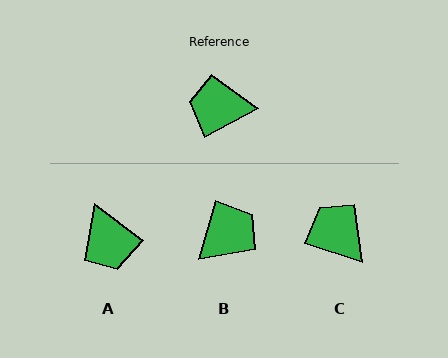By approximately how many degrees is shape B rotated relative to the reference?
Approximately 135 degrees clockwise.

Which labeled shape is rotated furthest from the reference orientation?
B, about 135 degrees away.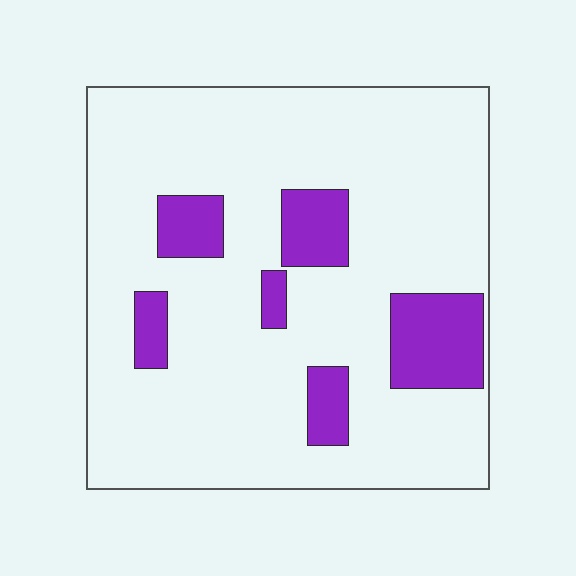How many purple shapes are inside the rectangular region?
6.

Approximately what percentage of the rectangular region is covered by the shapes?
Approximately 15%.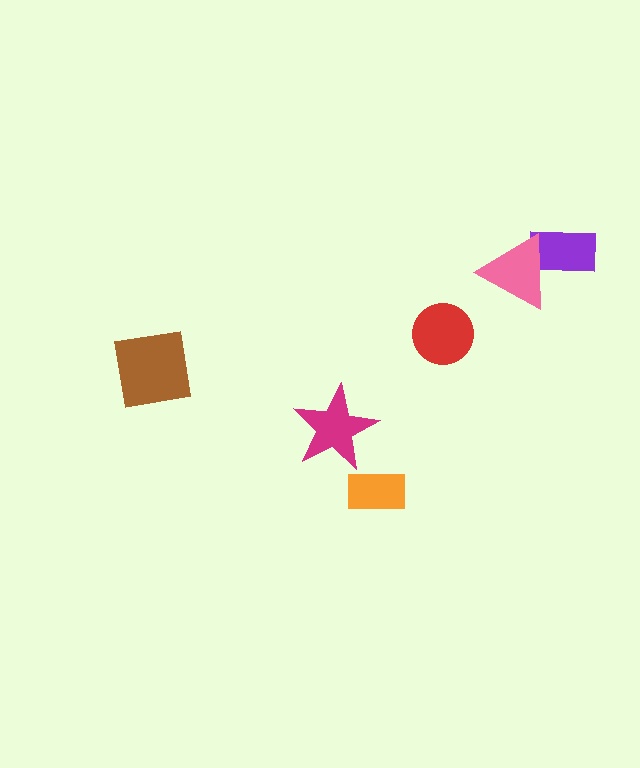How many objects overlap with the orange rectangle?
0 objects overlap with the orange rectangle.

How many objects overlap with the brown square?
0 objects overlap with the brown square.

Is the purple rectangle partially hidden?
Yes, it is partially covered by another shape.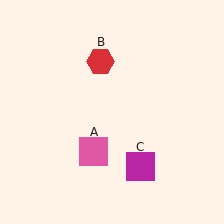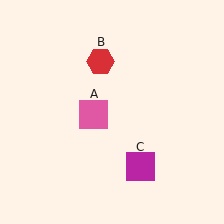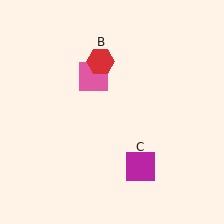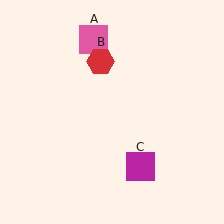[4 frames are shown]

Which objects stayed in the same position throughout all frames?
Red hexagon (object B) and magenta square (object C) remained stationary.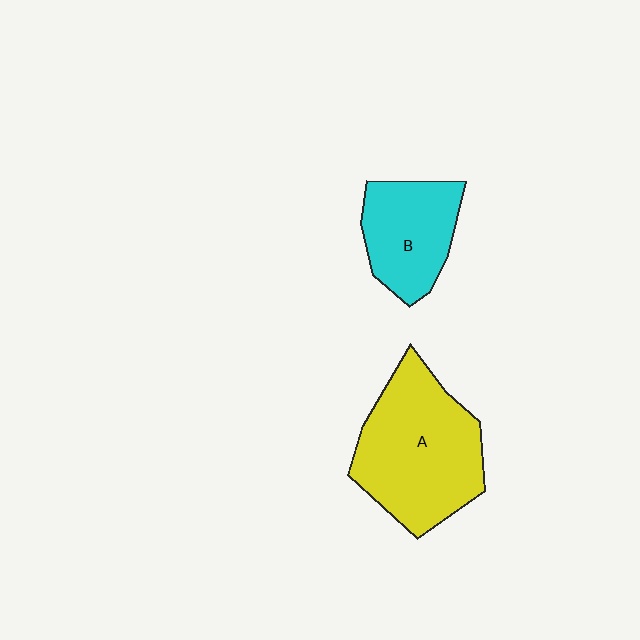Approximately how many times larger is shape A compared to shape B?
Approximately 1.7 times.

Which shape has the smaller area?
Shape B (cyan).